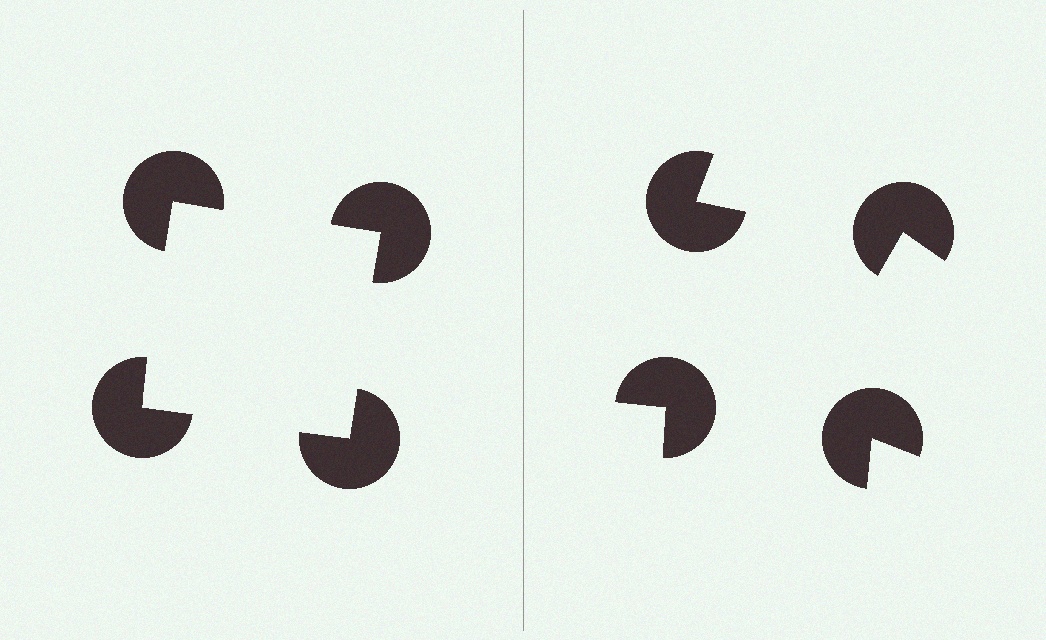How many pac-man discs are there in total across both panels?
8 — 4 on each side.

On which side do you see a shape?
An illusory square appears on the left side. On the right side the wedge cuts are rotated, so no coherent shape forms.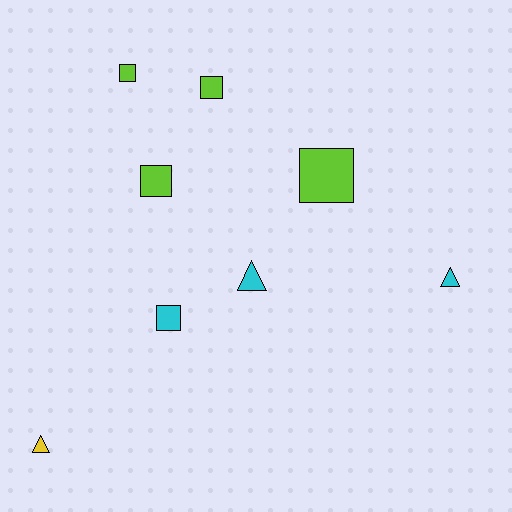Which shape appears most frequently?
Square, with 5 objects.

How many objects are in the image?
There are 8 objects.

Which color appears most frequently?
Lime, with 4 objects.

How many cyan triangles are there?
There are 2 cyan triangles.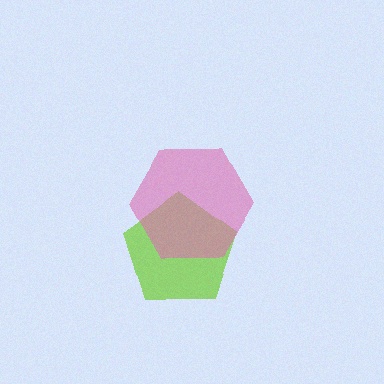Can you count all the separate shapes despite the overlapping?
Yes, there are 2 separate shapes.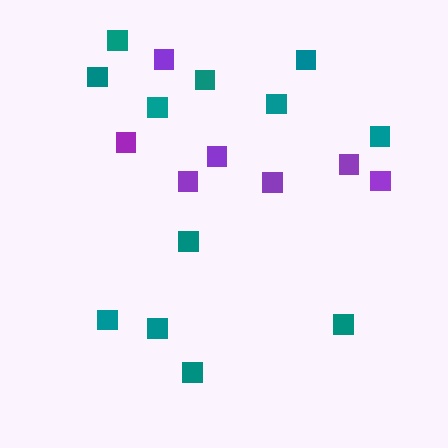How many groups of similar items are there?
There are 2 groups: one group of teal squares (12) and one group of purple squares (7).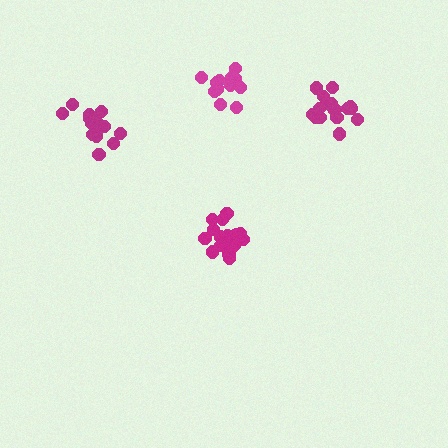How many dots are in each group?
Group 1: 20 dots, Group 2: 18 dots, Group 3: 15 dots, Group 4: 16 dots (69 total).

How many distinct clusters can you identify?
There are 4 distinct clusters.